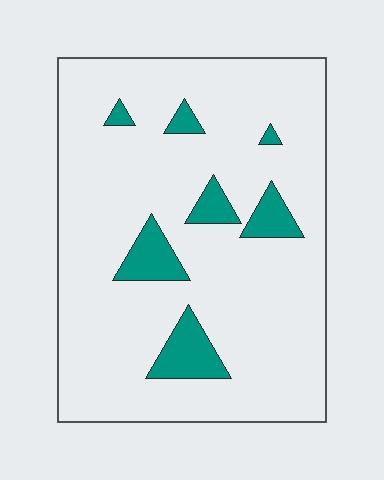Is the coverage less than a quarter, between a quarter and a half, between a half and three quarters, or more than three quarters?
Less than a quarter.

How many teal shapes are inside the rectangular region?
7.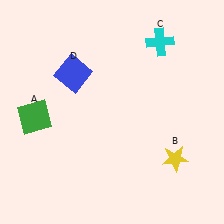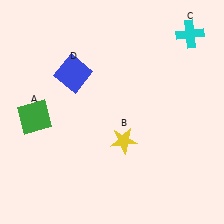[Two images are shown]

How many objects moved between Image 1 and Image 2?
2 objects moved between the two images.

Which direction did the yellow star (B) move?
The yellow star (B) moved left.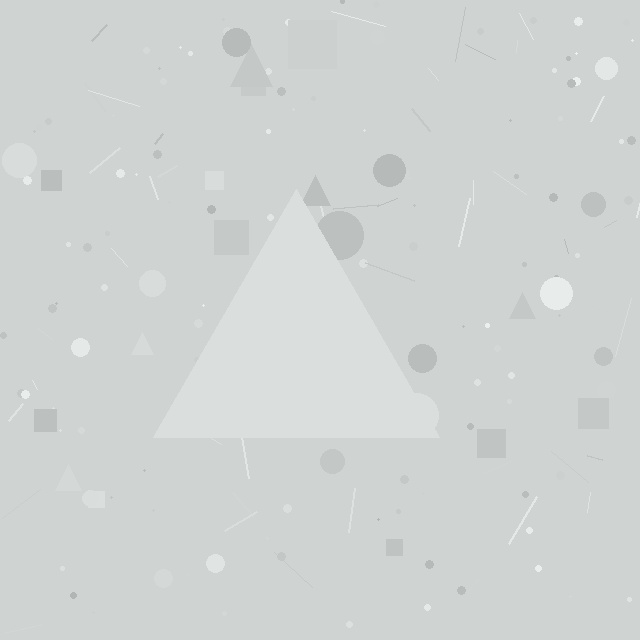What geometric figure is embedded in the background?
A triangle is embedded in the background.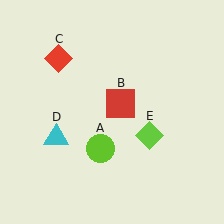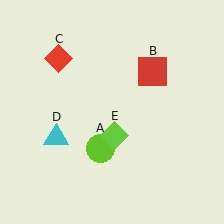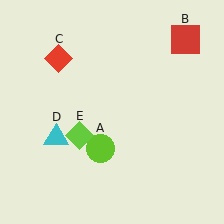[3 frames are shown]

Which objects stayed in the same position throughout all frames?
Lime circle (object A) and red diamond (object C) and cyan triangle (object D) remained stationary.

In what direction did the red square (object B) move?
The red square (object B) moved up and to the right.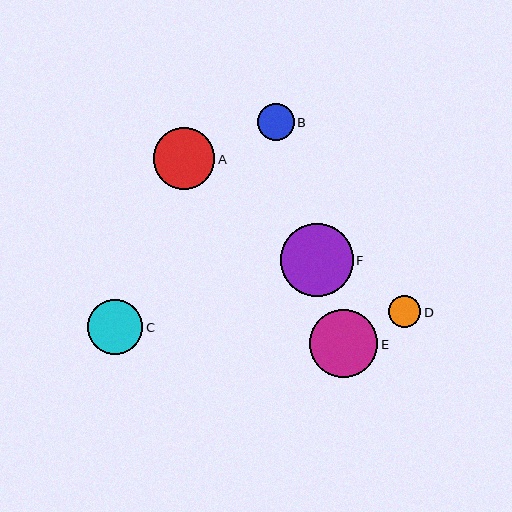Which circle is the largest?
Circle F is the largest with a size of approximately 73 pixels.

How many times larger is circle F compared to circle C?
Circle F is approximately 1.3 times the size of circle C.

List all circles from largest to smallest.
From largest to smallest: F, E, A, C, B, D.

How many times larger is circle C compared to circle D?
Circle C is approximately 1.7 times the size of circle D.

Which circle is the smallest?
Circle D is the smallest with a size of approximately 32 pixels.